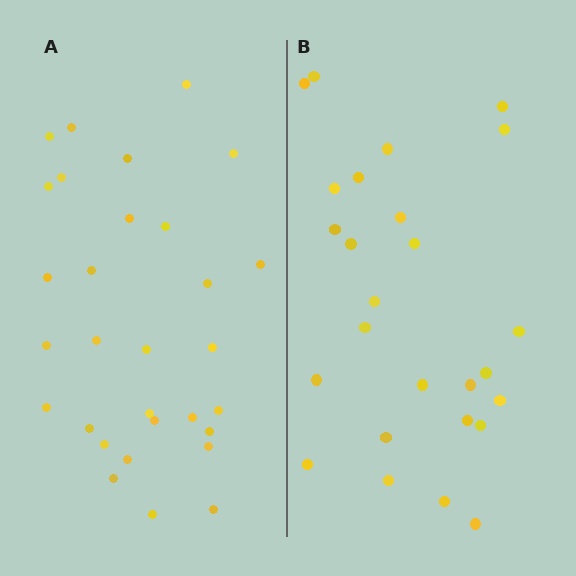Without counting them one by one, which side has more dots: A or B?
Region A (the left region) has more dots.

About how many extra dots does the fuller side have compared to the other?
Region A has about 4 more dots than region B.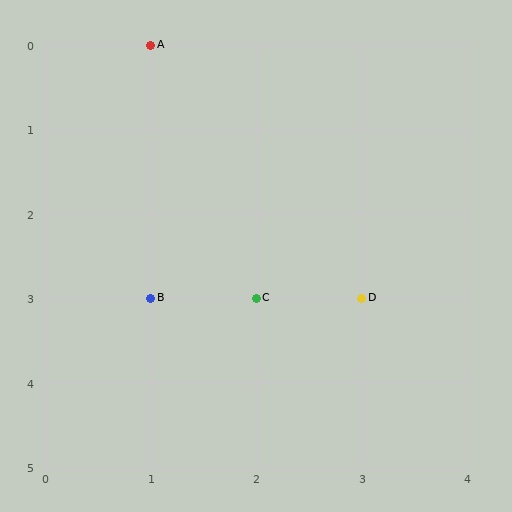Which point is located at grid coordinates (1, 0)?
Point A is at (1, 0).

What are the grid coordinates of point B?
Point B is at grid coordinates (1, 3).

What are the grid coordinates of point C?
Point C is at grid coordinates (2, 3).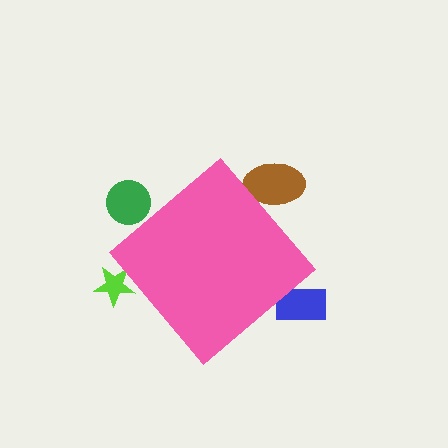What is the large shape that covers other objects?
A pink diamond.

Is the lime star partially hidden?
Yes, the lime star is partially hidden behind the pink diamond.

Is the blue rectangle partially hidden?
Yes, the blue rectangle is partially hidden behind the pink diamond.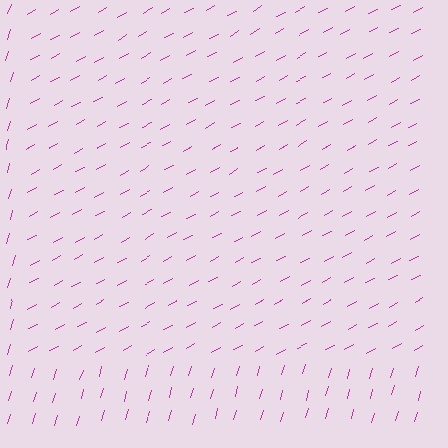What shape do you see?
I see a rectangle.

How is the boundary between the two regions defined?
The boundary is defined purely by a change in line orientation (approximately 45 degrees difference). All lines are the same color and thickness.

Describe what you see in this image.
The image is filled with small magenta line segments. A rectangle region in the image has lines oriented differently from the surrounding lines, creating a visible texture boundary.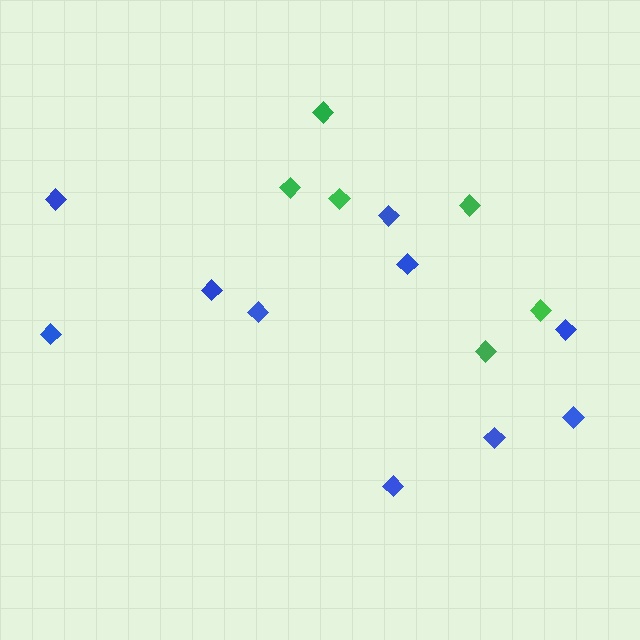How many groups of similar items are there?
There are 2 groups: one group of green diamonds (6) and one group of blue diamonds (10).